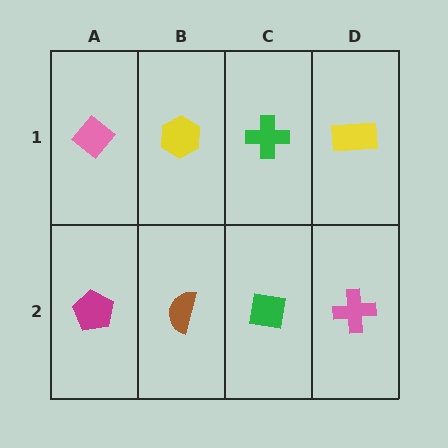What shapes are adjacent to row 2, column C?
A green cross (row 1, column C), a brown semicircle (row 2, column B), a pink cross (row 2, column D).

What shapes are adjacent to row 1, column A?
A magenta pentagon (row 2, column A), a yellow hexagon (row 1, column B).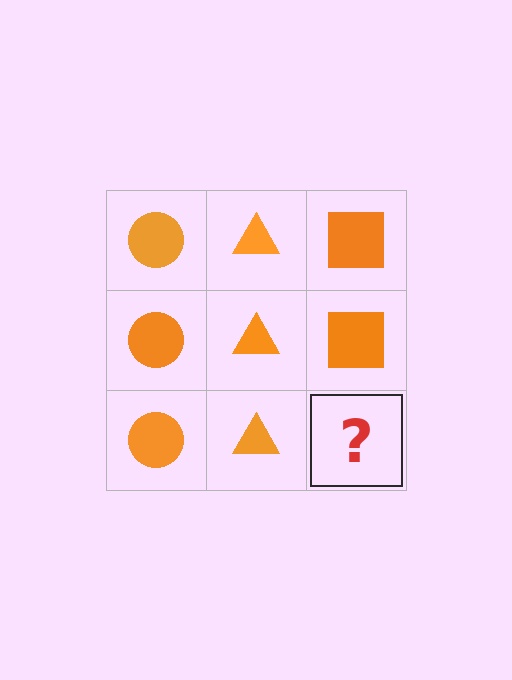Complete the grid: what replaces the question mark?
The question mark should be replaced with an orange square.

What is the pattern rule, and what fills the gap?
The rule is that each column has a consistent shape. The gap should be filled with an orange square.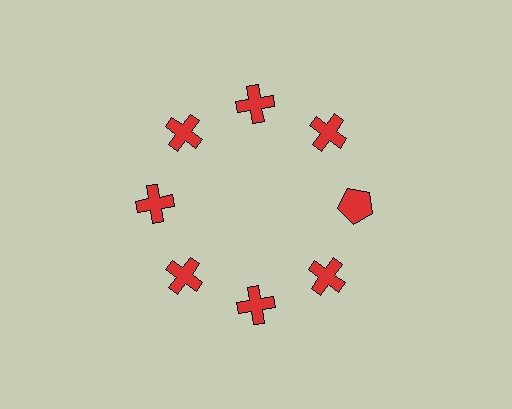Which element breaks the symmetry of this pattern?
The red pentagon at roughly the 3 o'clock position breaks the symmetry. All other shapes are red crosses.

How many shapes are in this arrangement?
There are 8 shapes arranged in a ring pattern.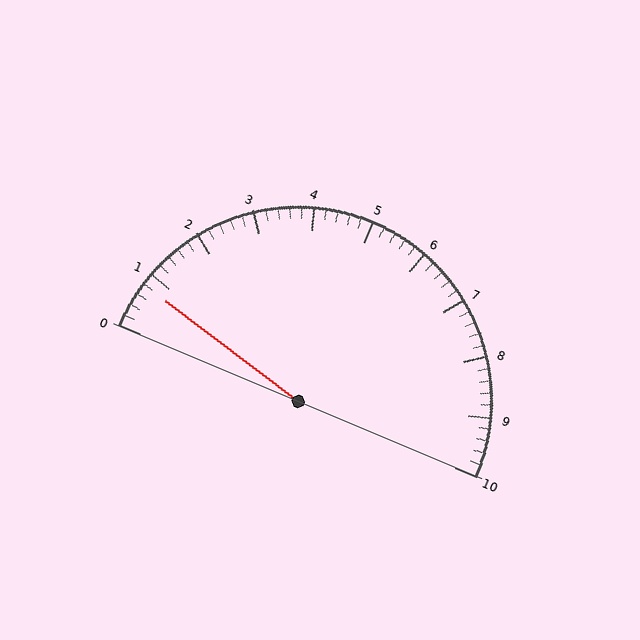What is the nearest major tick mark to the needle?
The nearest major tick mark is 1.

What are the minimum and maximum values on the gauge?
The gauge ranges from 0 to 10.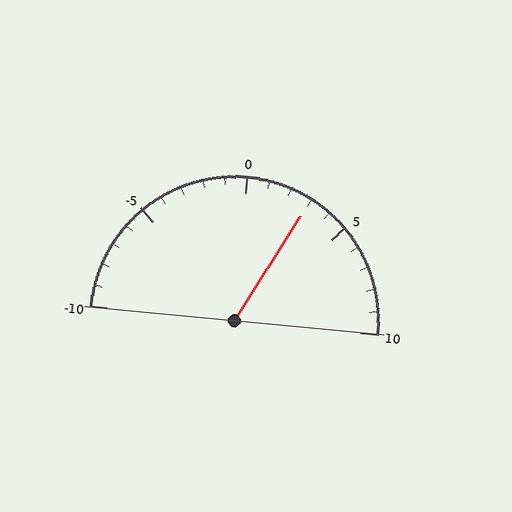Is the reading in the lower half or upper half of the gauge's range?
The reading is in the upper half of the range (-10 to 10).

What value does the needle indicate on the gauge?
The needle indicates approximately 3.